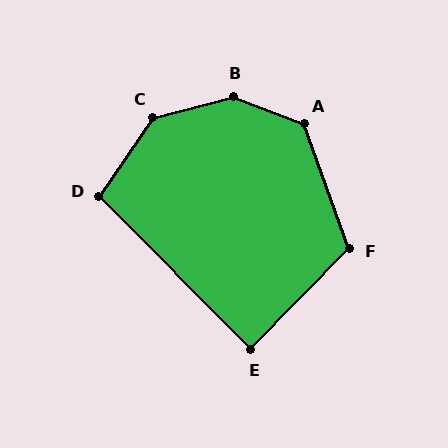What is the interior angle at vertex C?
Approximately 139 degrees (obtuse).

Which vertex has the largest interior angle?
B, at approximately 144 degrees.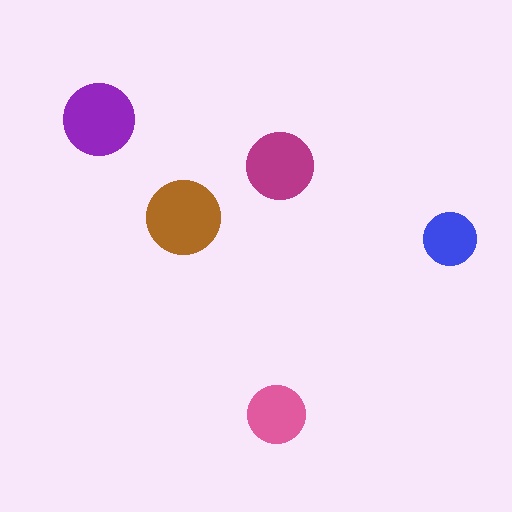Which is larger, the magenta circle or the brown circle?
The brown one.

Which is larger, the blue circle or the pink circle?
The pink one.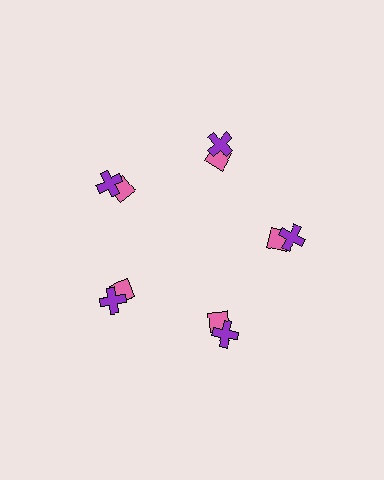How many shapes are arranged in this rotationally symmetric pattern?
There are 10 shapes, arranged in 5 groups of 2.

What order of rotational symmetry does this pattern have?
This pattern has 5-fold rotational symmetry.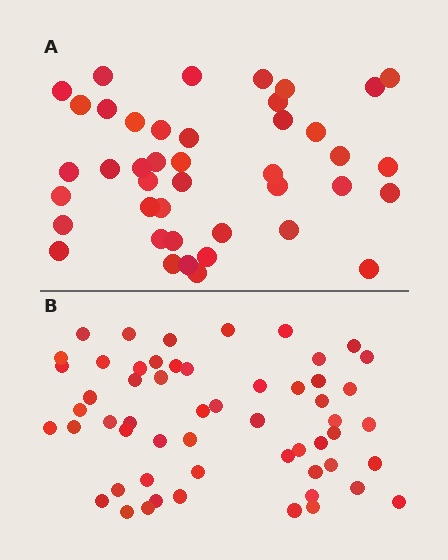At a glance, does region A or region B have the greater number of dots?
Region B (the bottom region) has more dots.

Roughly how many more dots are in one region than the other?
Region B has approximately 15 more dots than region A.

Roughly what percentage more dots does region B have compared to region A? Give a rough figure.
About 35% more.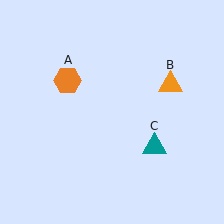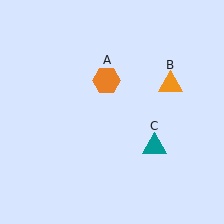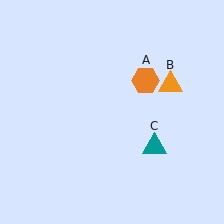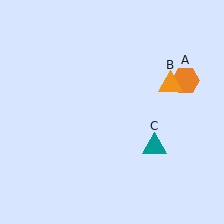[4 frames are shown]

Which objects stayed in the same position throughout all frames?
Orange triangle (object B) and teal triangle (object C) remained stationary.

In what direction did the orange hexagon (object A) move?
The orange hexagon (object A) moved right.